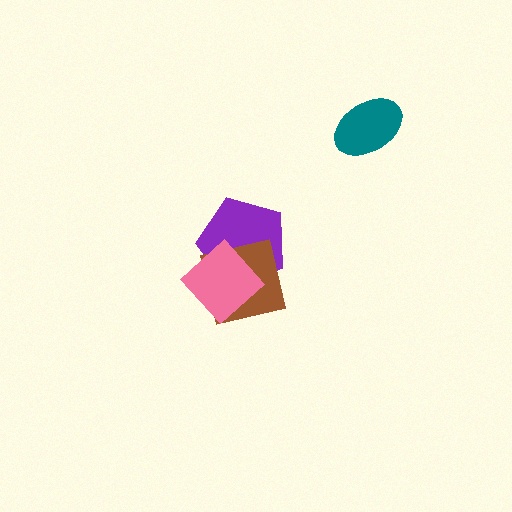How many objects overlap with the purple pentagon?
2 objects overlap with the purple pentagon.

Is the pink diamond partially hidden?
No, no other shape covers it.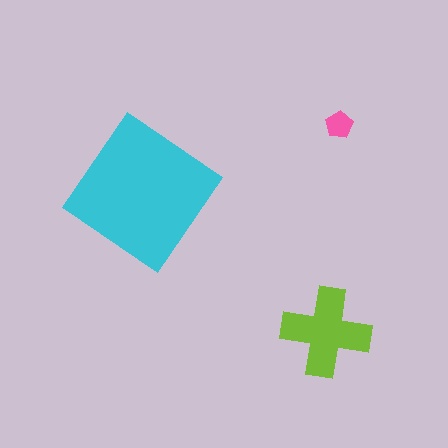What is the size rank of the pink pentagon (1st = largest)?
3rd.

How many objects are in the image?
There are 3 objects in the image.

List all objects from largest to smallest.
The cyan diamond, the lime cross, the pink pentagon.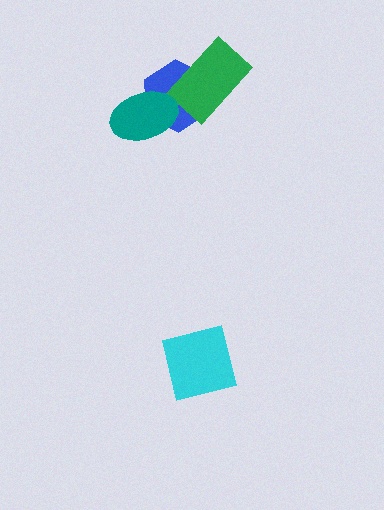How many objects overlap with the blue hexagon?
2 objects overlap with the blue hexagon.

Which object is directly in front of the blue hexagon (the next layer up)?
The green rectangle is directly in front of the blue hexagon.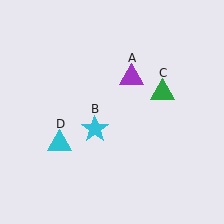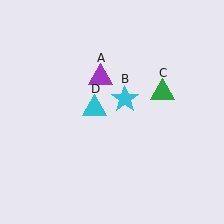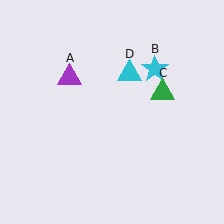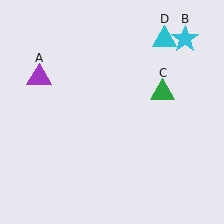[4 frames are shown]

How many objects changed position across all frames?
3 objects changed position: purple triangle (object A), cyan star (object B), cyan triangle (object D).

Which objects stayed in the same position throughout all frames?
Green triangle (object C) remained stationary.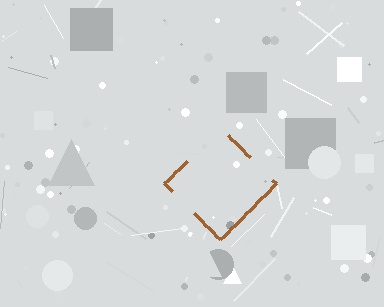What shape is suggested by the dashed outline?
The dashed outline suggests a diamond.